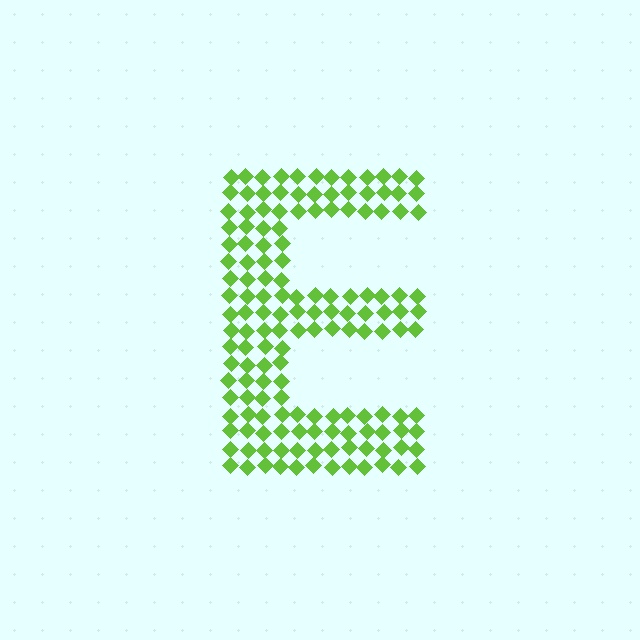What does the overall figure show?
The overall figure shows the letter E.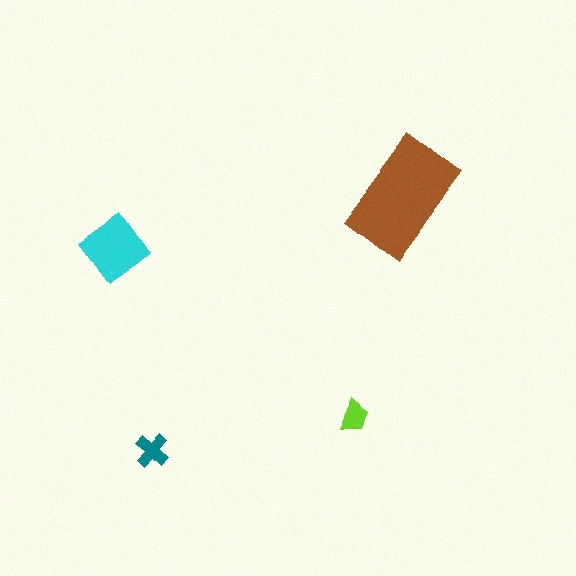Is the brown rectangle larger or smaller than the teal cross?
Larger.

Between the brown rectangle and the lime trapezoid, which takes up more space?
The brown rectangle.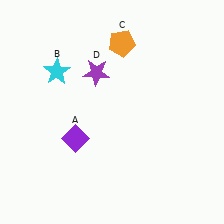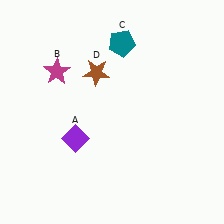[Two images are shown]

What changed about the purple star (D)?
In Image 1, D is purple. In Image 2, it changed to brown.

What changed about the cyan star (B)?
In Image 1, B is cyan. In Image 2, it changed to magenta.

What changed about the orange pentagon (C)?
In Image 1, C is orange. In Image 2, it changed to teal.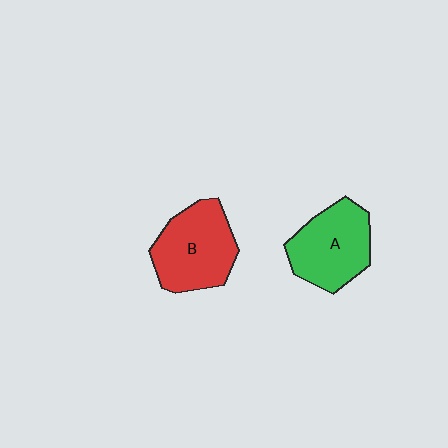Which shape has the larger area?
Shape B (red).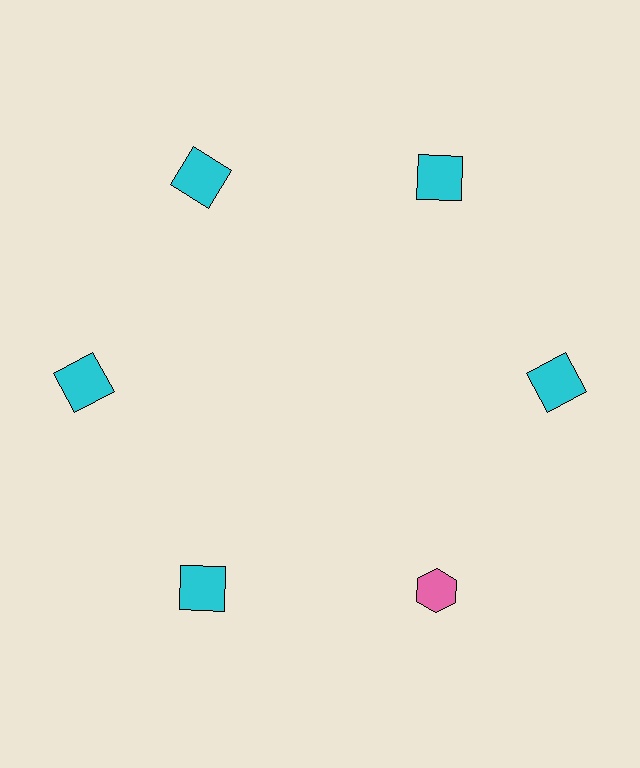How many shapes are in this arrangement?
There are 6 shapes arranged in a ring pattern.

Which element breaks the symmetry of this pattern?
The pink hexagon at roughly the 5 o'clock position breaks the symmetry. All other shapes are cyan squares.